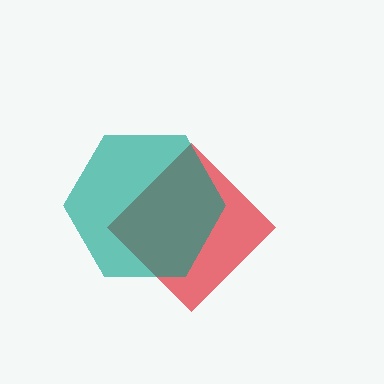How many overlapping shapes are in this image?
There are 2 overlapping shapes in the image.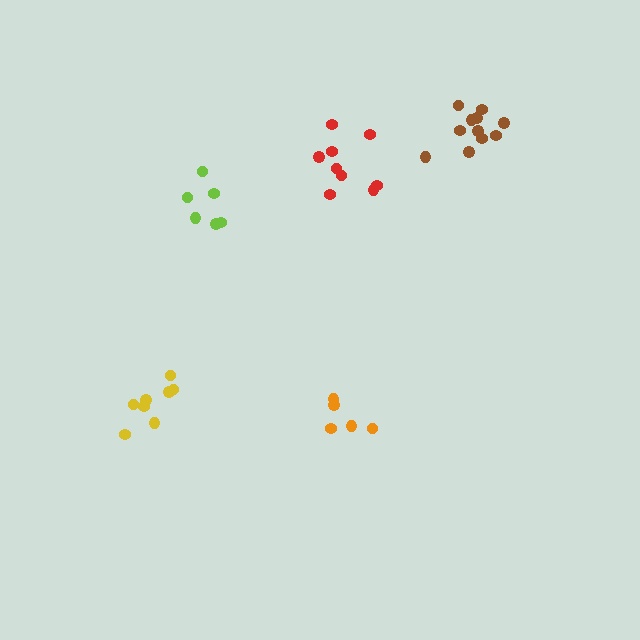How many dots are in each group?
Group 1: 5 dots, Group 2: 8 dots, Group 3: 9 dots, Group 4: 6 dots, Group 5: 11 dots (39 total).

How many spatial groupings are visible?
There are 5 spatial groupings.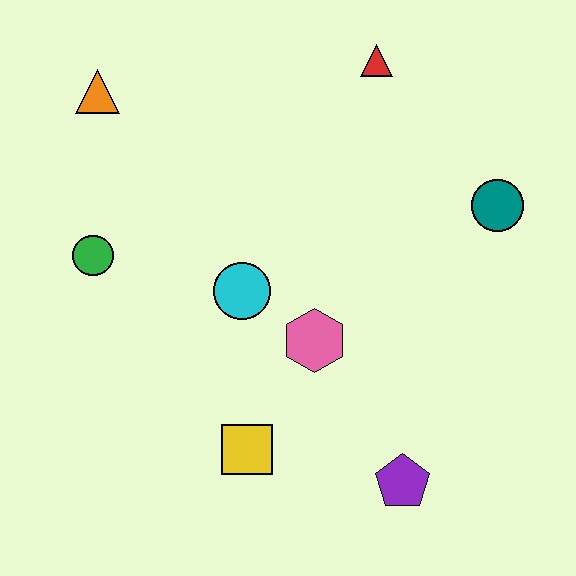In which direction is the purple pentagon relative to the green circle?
The purple pentagon is to the right of the green circle.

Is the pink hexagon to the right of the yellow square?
Yes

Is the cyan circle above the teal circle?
No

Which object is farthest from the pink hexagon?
The orange triangle is farthest from the pink hexagon.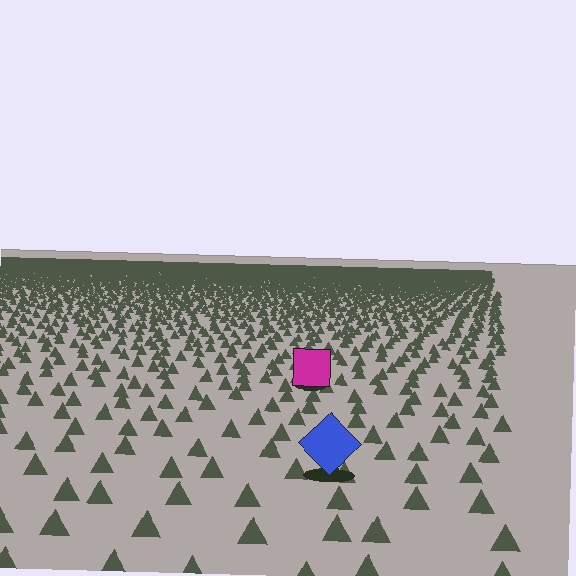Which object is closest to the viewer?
The blue diamond is closest. The texture marks near it are larger and more spread out.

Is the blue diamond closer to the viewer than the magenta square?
Yes. The blue diamond is closer — you can tell from the texture gradient: the ground texture is coarser near it.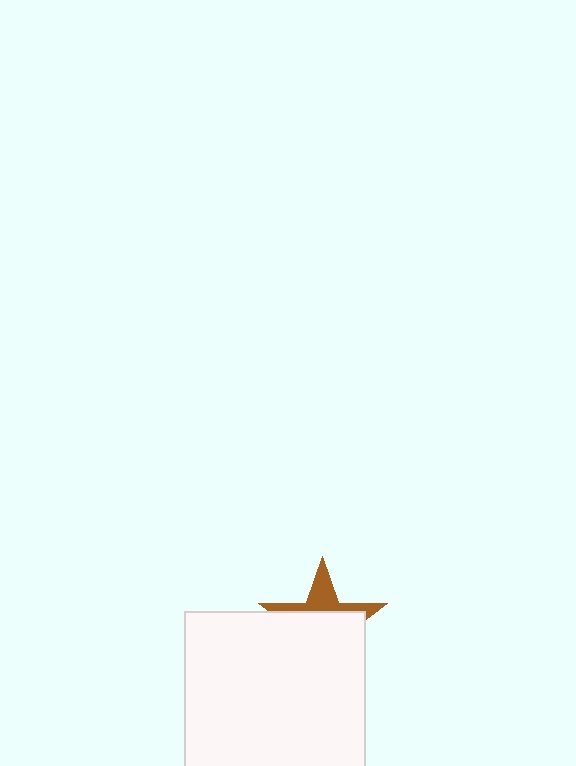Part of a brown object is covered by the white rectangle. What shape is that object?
It is a star.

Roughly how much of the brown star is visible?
A small part of it is visible (roughly 33%).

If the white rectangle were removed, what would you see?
You would see the complete brown star.